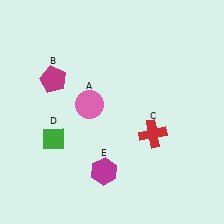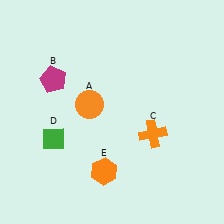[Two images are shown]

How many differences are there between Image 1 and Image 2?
There are 3 differences between the two images.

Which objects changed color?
A changed from pink to orange. C changed from red to orange. E changed from magenta to orange.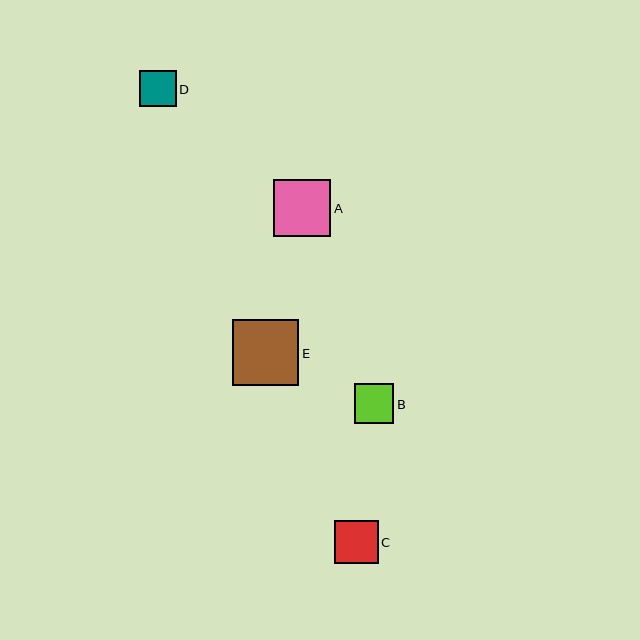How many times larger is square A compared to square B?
Square A is approximately 1.4 times the size of square B.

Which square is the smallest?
Square D is the smallest with a size of approximately 36 pixels.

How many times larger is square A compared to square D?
Square A is approximately 1.6 times the size of square D.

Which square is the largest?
Square E is the largest with a size of approximately 66 pixels.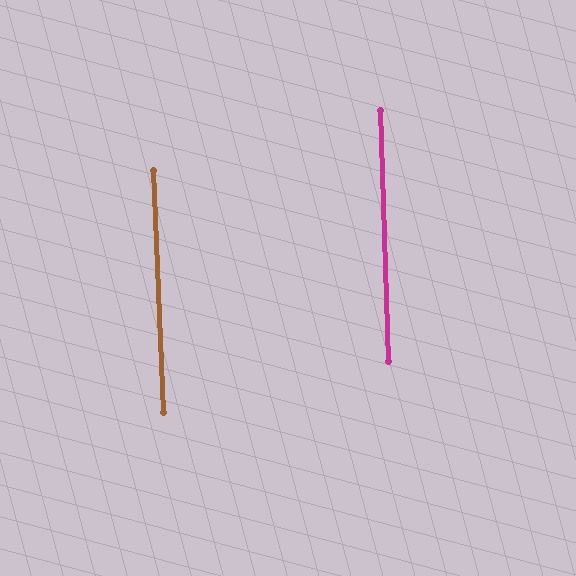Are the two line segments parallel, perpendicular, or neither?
Parallel — their directions differ by only 0.7°.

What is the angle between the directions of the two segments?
Approximately 1 degree.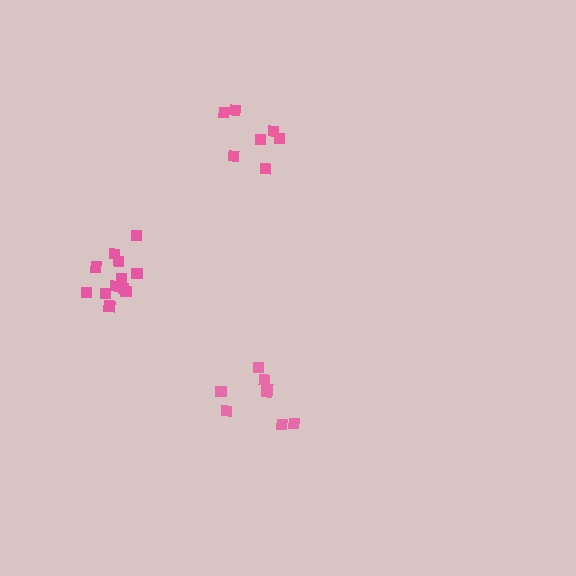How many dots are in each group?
Group 1: 8 dots, Group 2: 12 dots, Group 3: 7 dots (27 total).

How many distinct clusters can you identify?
There are 3 distinct clusters.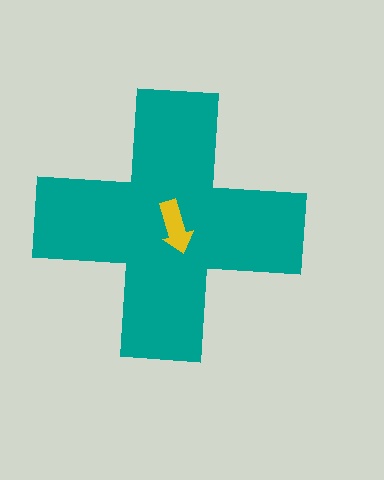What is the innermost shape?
The yellow arrow.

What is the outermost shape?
The teal cross.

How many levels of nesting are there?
2.